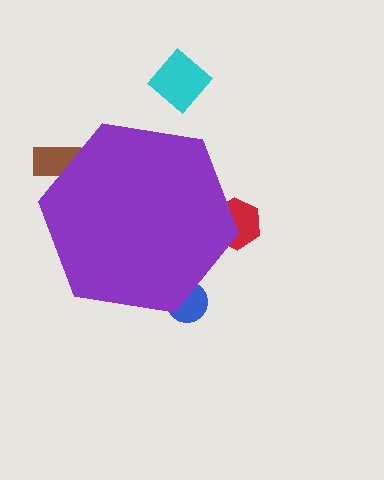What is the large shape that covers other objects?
A purple hexagon.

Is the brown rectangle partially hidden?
Yes, the brown rectangle is partially hidden behind the purple hexagon.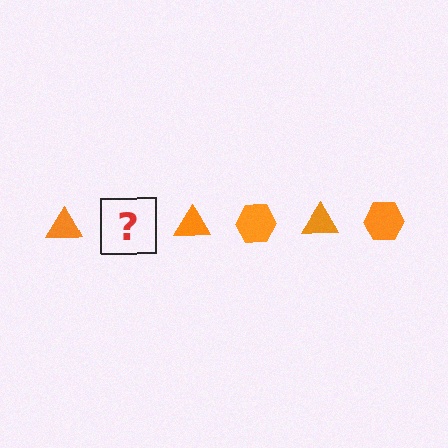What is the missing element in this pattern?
The missing element is an orange hexagon.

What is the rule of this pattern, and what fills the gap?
The rule is that the pattern cycles through triangle, hexagon shapes in orange. The gap should be filled with an orange hexagon.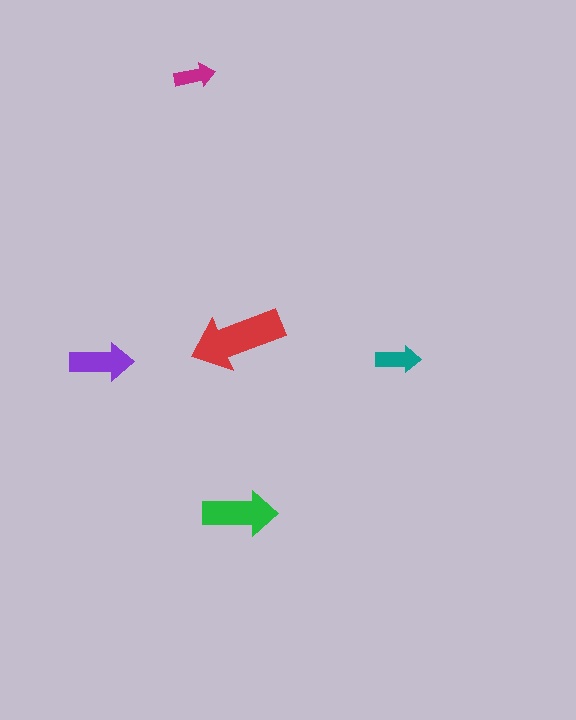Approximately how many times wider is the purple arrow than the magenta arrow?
About 1.5 times wider.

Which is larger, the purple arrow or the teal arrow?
The purple one.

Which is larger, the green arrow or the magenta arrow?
The green one.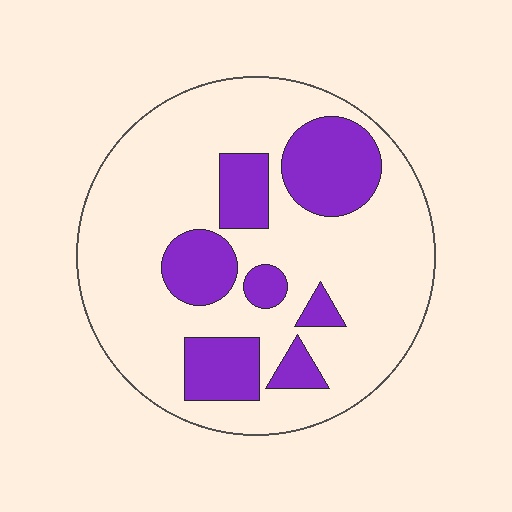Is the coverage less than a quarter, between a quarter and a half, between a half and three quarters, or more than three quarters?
Between a quarter and a half.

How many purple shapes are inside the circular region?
7.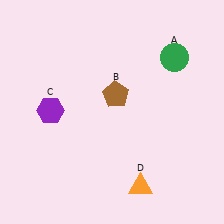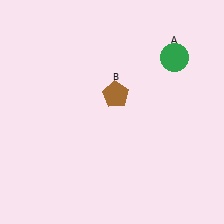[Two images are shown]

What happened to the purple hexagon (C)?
The purple hexagon (C) was removed in Image 2. It was in the top-left area of Image 1.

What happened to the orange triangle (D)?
The orange triangle (D) was removed in Image 2. It was in the bottom-right area of Image 1.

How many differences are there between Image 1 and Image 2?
There are 2 differences between the two images.